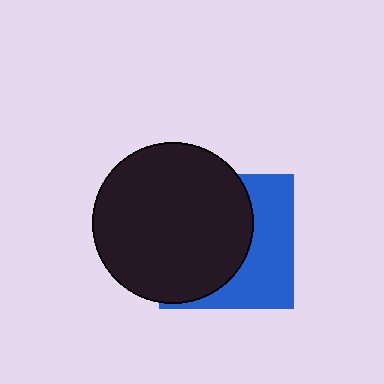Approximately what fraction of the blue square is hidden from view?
Roughly 58% of the blue square is hidden behind the black circle.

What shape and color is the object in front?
The object in front is a black circle.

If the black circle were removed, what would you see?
You would see the complete blue square.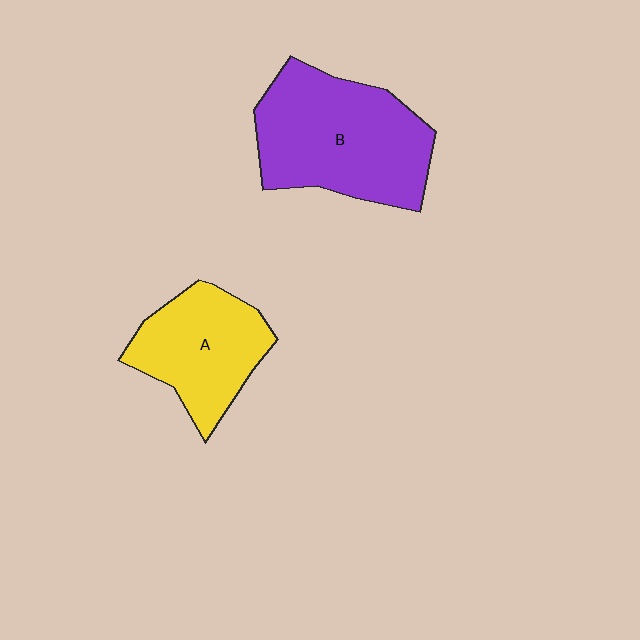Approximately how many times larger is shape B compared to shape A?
Approximately 1.5 times.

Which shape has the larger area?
Shape B (purple).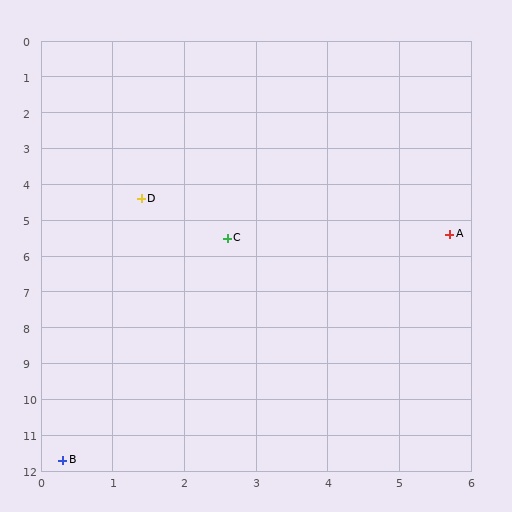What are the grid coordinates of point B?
Point B is at approximately (0.3, 11.7).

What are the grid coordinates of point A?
Point A is at approximately (5.7, 5.4).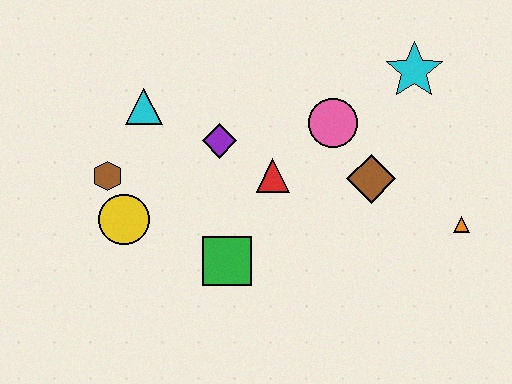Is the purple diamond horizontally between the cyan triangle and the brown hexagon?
No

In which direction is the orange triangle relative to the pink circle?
The orange triangle is to the right of the pink circle.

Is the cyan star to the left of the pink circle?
No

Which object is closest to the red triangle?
The purple diamond is closest to the red triangle.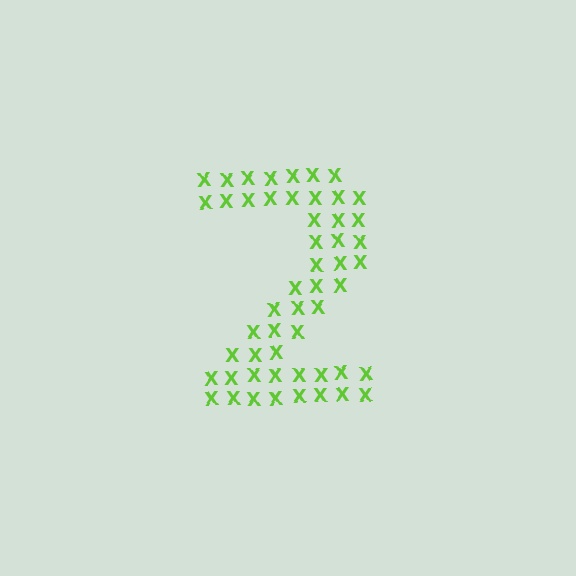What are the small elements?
The small elements are letter X's.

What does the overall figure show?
The overall figure shows the digit 2.